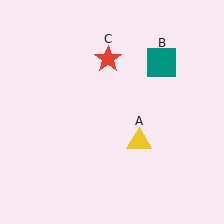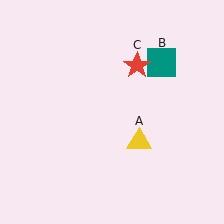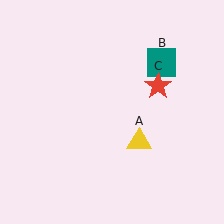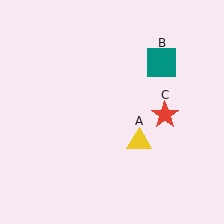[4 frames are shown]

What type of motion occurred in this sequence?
The red star (object C) rotated clockwise around the center of the scene.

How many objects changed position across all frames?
1 object changed position: red star (object C).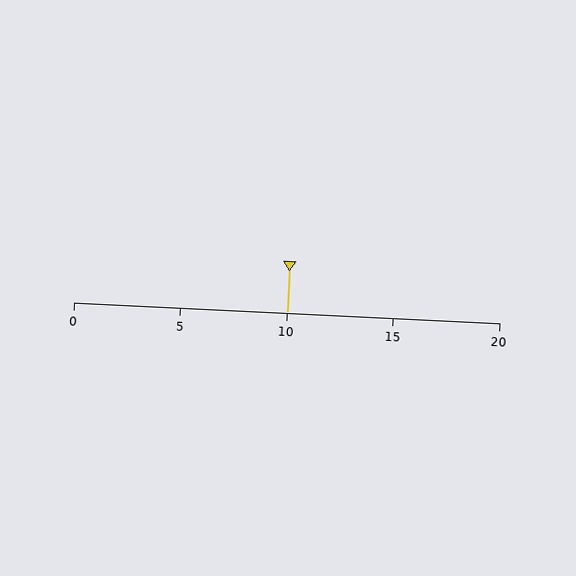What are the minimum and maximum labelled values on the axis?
The axis runs from 0 to 20.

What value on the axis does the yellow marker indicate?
The marker indicates approximately 10.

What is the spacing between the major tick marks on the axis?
The major ticks are spaced 5 apart.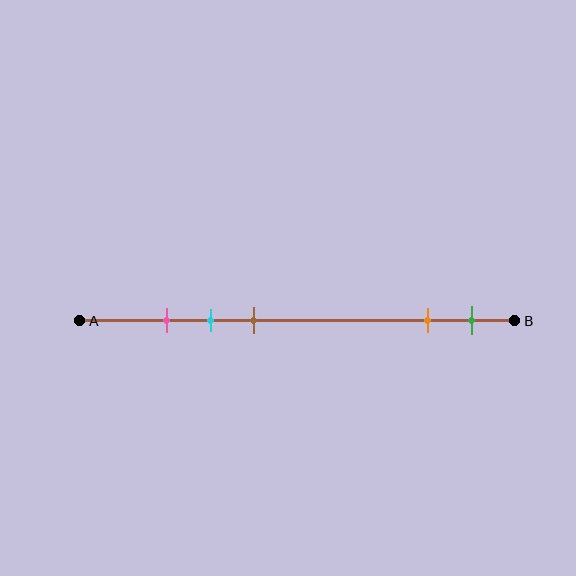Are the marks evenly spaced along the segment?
No, the marks are not evenly spaced.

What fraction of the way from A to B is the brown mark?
The brown mark is approximately 40% (0.4) of the way from A to B.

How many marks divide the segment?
There are 5 marks dividing the segment.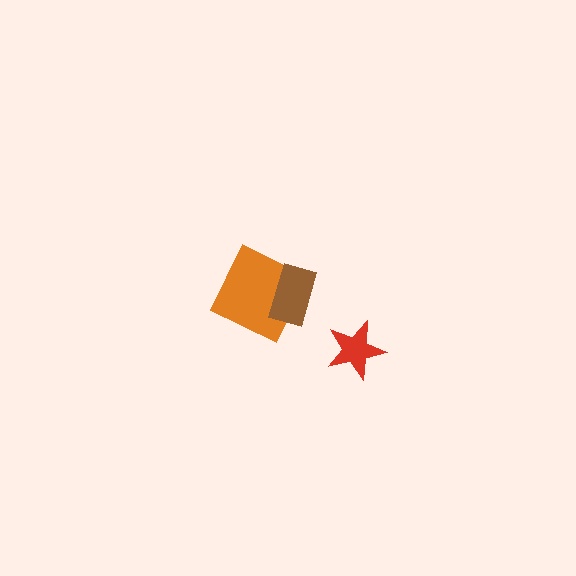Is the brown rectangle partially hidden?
No, no other shape covers it.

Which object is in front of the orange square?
The brown rectangle is in front of the orange square.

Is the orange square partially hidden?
Yes, it is partially covered by another shape.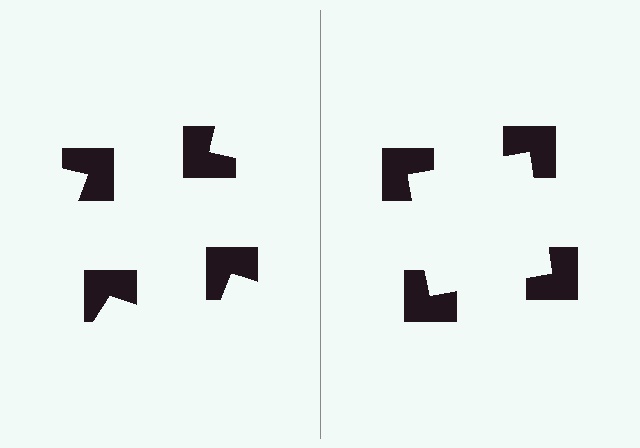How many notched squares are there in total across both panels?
8 — 4 on each side.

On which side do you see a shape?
An illusory square appears on the right side. On the left side the wedge cuts are rotated, so no coherent shape forms.